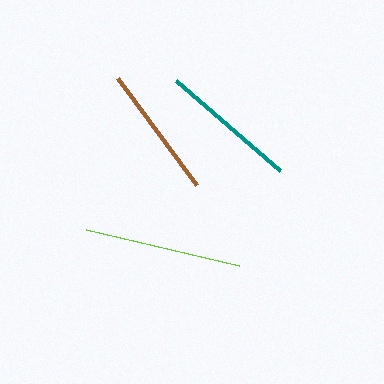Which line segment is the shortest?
The brown line is the shortest at approximately 133 pixels.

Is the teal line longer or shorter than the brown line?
The teal line is longer than the brown line.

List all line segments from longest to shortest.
From longest to shortest: lime, teal, brown.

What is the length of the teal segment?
The teal segment is approximately 138 pixels long.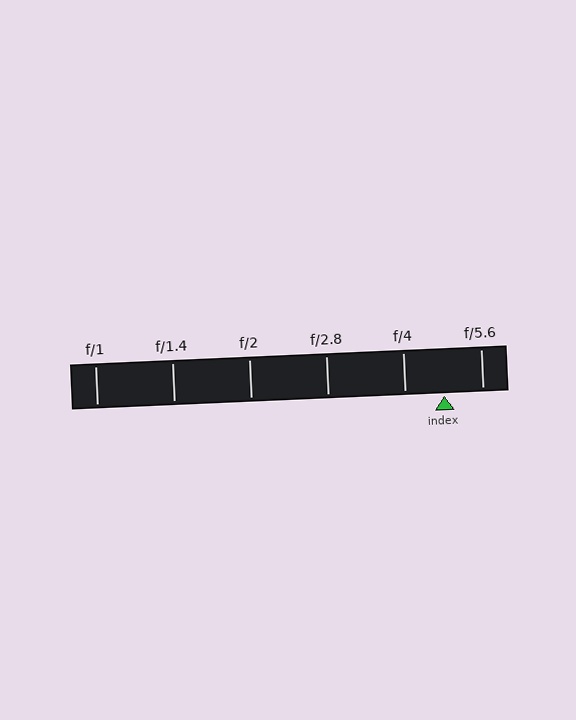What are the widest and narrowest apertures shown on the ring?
The widest aperture shown is f/1 and the narrowest is f/5.6.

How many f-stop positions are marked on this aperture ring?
There are 6 f-stop positions marked.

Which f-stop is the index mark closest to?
The index mark is closest to f/5.6.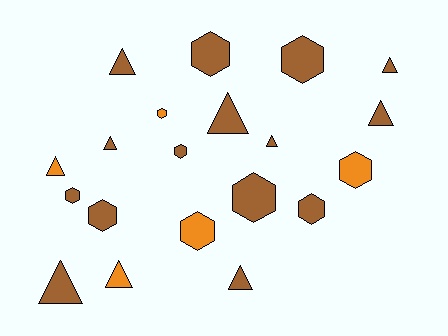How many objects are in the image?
There are 20 objects.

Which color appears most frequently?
Brown, with 15 objects.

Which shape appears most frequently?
Triangle, with 10 objects.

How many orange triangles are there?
There are 2 orange triangles.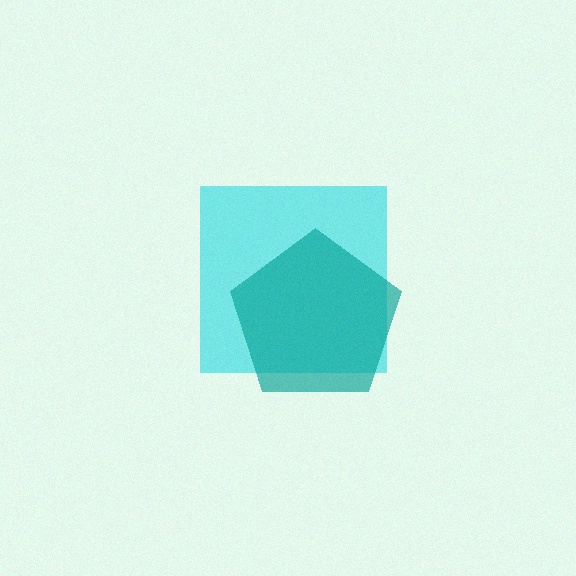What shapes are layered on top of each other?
The layered shapes are: a cyan square, a teal pentagon.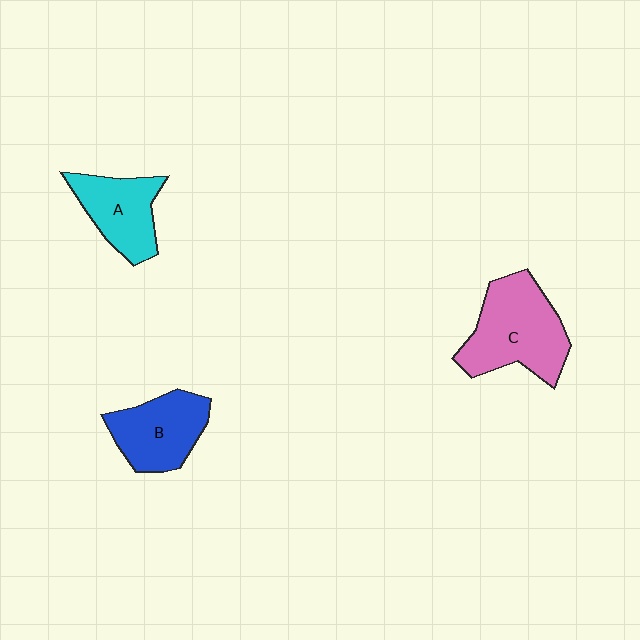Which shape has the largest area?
Shape C (pink).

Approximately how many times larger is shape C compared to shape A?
Approximately 1.5 times.